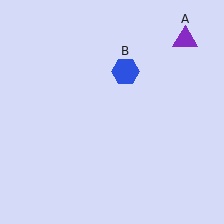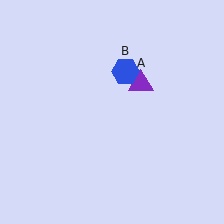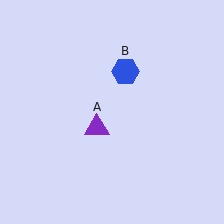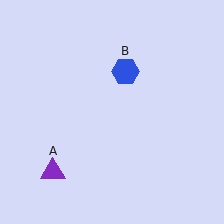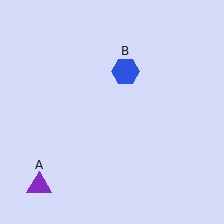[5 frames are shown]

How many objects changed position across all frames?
1 object changed position: purple triangle (object A).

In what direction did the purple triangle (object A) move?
The purple triangle (object A) moved down and to the left.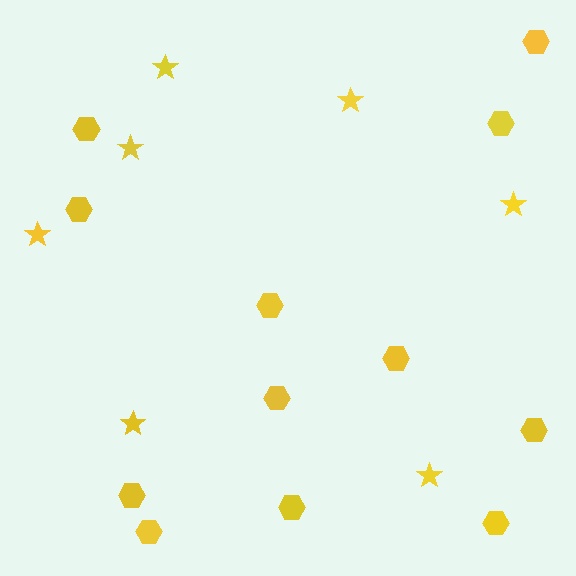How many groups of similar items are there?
There are 2 groups: one group of hexagons (12) and one group of stars (7).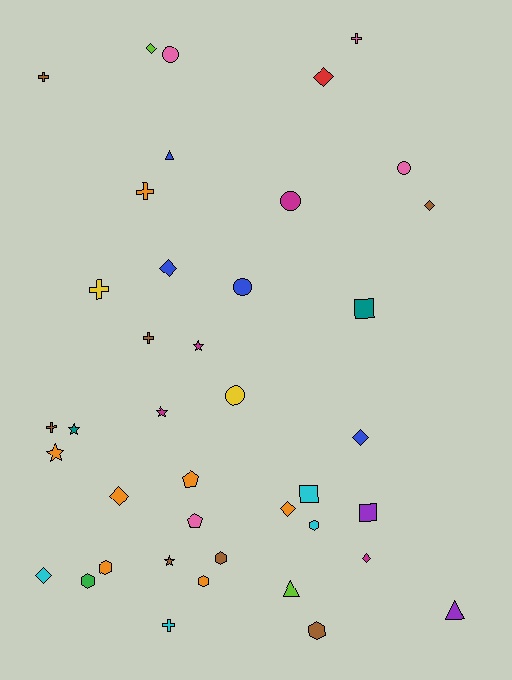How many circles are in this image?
There are 5 circles.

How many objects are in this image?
There are 40 objects.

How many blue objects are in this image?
There are 4 blue objects.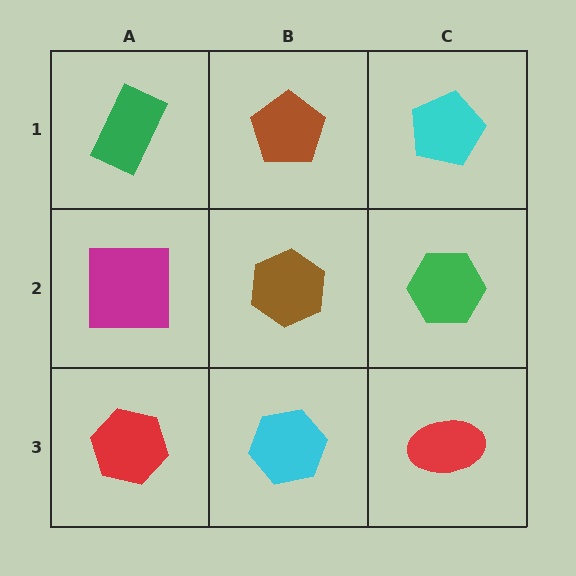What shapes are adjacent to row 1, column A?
A magenta square (row 2, column A), a brown pentagon (row 1, column B).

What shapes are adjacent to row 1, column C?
A green hexagon (row 2, column C), a brown pentagon (row 1, column B).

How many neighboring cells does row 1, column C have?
2.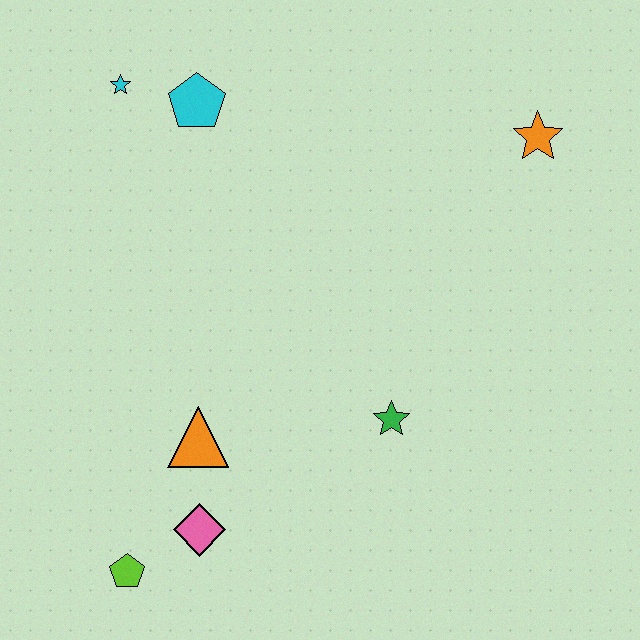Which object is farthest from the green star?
The cyan star is farthest from the green star.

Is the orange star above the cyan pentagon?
No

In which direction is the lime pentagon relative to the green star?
The lime pentagon is to the left of the green star.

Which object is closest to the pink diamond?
The lime pentagon is closest to the pink diamond.